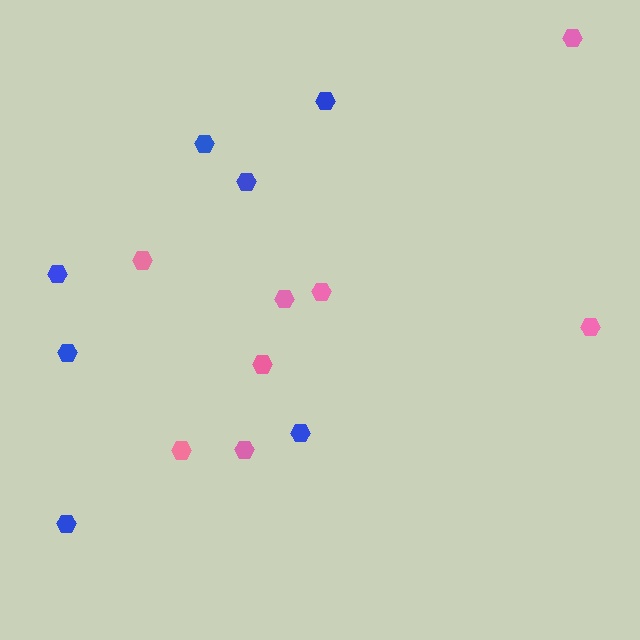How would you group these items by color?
There are 2 groups: one group of blue hexagons (7) and one group of pink hexagons (8).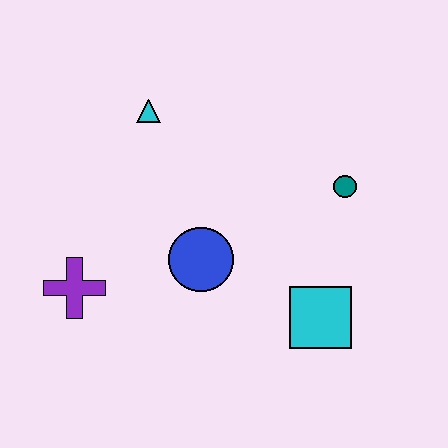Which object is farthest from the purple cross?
The teal circle is farthest from the purple cross.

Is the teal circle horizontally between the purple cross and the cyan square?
No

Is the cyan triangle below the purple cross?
No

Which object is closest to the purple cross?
The blue circle is closest to the purple cross.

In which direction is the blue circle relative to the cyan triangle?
The blue circle is below the cyan triangle.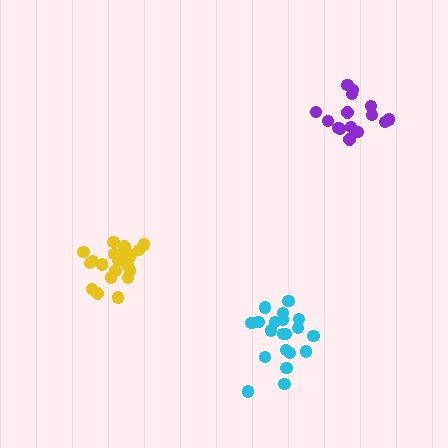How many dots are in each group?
Group 1: 20 dots, Group 2: 15 dots, Group 3: 21 dots (56 total).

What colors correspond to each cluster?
The clusters are colored: cyan, purple, yellow.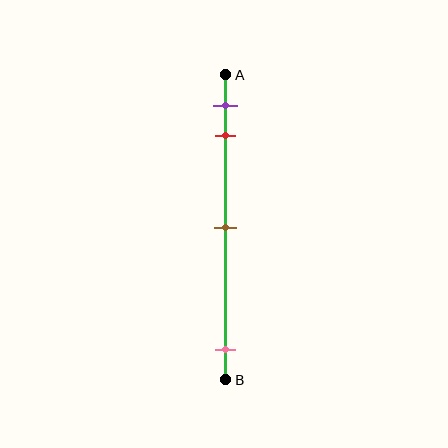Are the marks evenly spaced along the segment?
No, the marks are not evenly spaced.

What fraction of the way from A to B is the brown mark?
The brown mark is approximately 50% (0.5) of the way from A to B.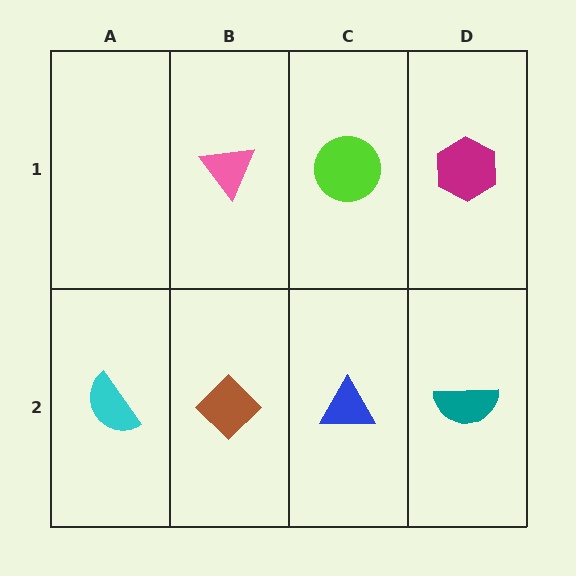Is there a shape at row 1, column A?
No, that cell is empty.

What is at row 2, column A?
A cyan semicircle.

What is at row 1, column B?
A pink triangle.